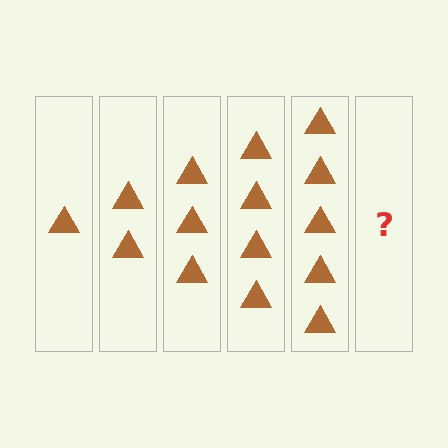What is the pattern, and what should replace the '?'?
The pattern is that each step adds one more triangle. The '?' should be 6 triangles.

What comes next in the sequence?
The next element should be 6 triangles.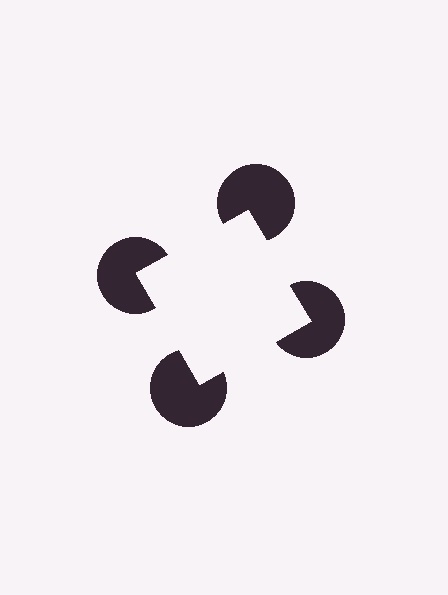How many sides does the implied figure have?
4 sides.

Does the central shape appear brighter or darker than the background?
It typically appears slightly brighter than the background, even though no actual brightness change is drawn.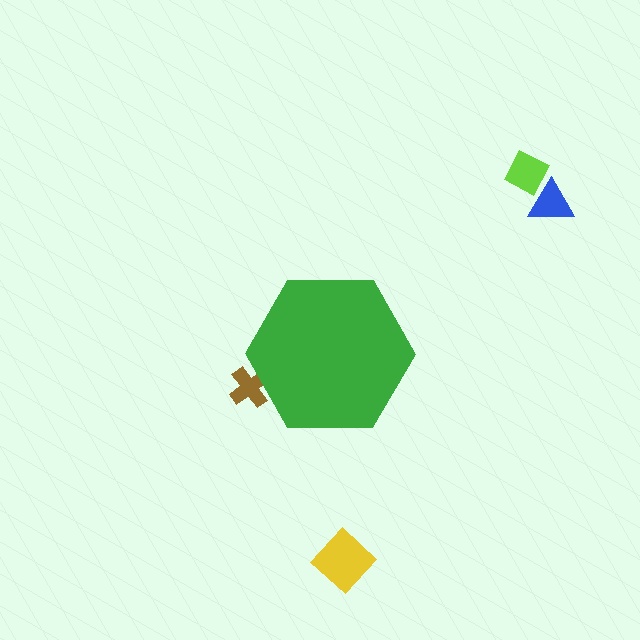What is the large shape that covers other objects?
A green hexagon.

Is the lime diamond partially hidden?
No, the lime diamond is fully visible.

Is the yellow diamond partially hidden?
No, the yellow diamond is fully visible.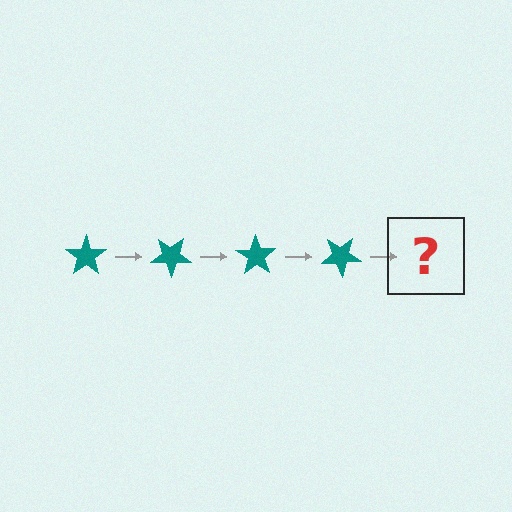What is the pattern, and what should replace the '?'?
The pattern is that the star rotates 35 degrees each step. The '?' should be a teal star rotated 140 degrees.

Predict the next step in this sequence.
The next step is a teal star rotated 140 degrees.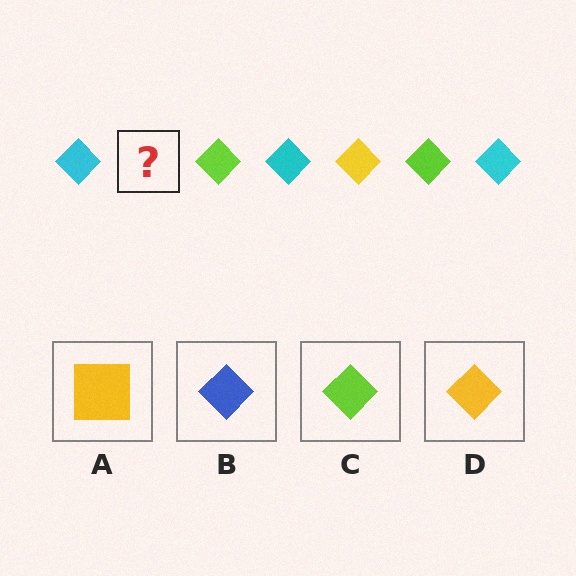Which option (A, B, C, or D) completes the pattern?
D.